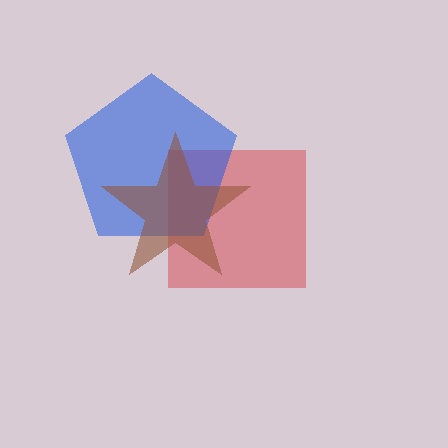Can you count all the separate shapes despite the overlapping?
Yes, there are 3 separate shapes.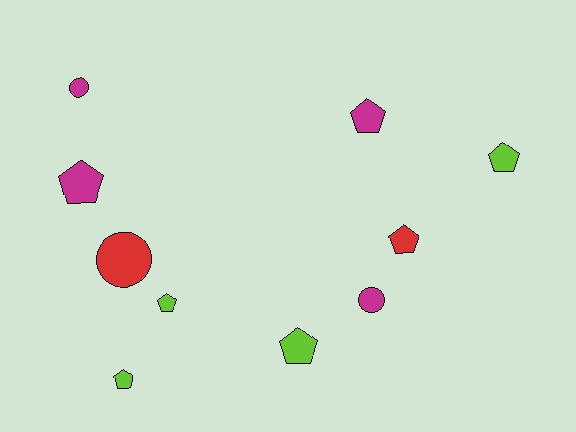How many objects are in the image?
There are 10 objects.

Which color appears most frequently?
Lime, with 4 objects.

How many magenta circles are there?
There are 2 magenta circles.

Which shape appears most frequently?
Pentagon, with 7 objects.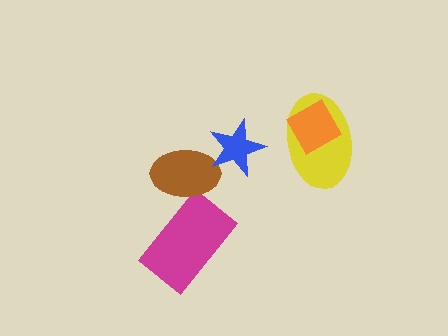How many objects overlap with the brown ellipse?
2 objects overlap with the brown ellipse.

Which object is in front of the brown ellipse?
The blue star is in front of the brown ellipse.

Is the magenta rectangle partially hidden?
Yes, it is partially covered by another shape.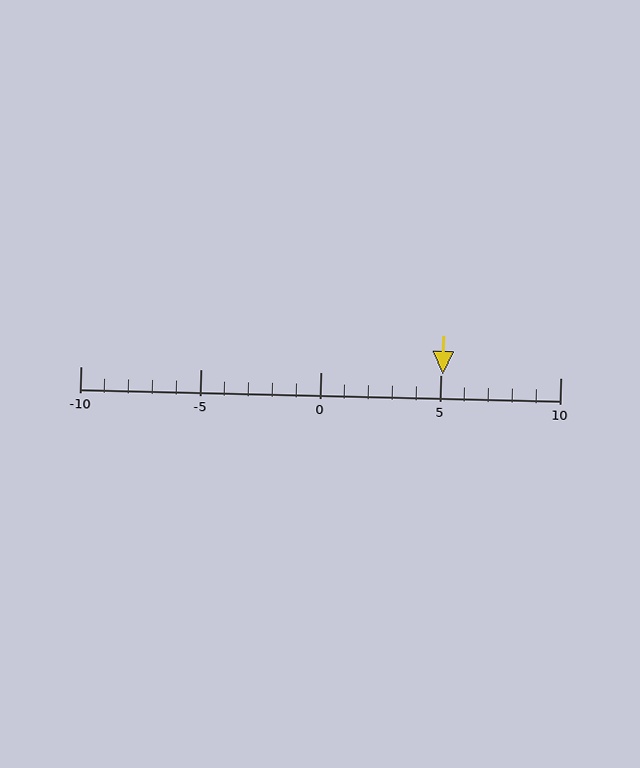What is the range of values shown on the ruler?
The ruler shows values from -10 to 10.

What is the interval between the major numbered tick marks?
The major tick marks are spaced 5 units apart.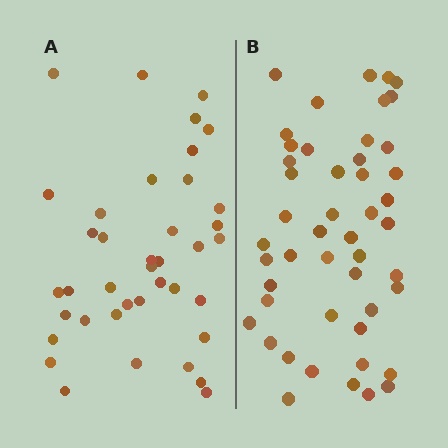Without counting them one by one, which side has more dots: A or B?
Region B (the right region) has more dots.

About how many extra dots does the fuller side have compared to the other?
Region B has roughly 8 or so more dots than region A.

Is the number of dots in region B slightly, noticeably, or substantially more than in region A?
Region B has only slightly more — the two regions are fairly close. The ratio is roughly 1.2 to 1.